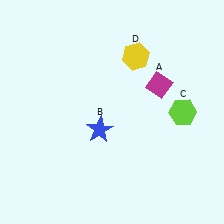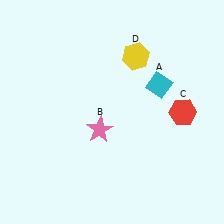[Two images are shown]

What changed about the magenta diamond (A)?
In Image 1, A is magenta. In Image 2, it changed to cyan.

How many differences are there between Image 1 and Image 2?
There are 3 differences between the two images.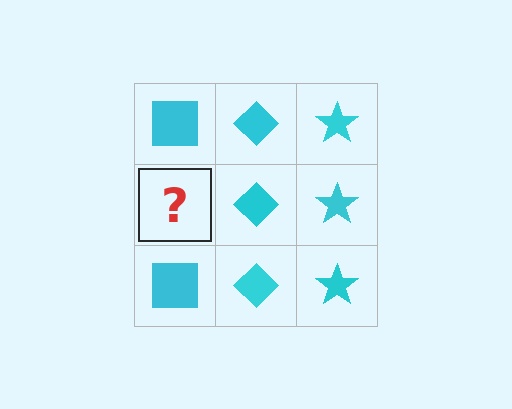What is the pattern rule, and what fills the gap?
The rule is that each column has a consistent shape. The gap should be filled with a cyan square.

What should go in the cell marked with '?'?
The missing cell should contain a cyan square.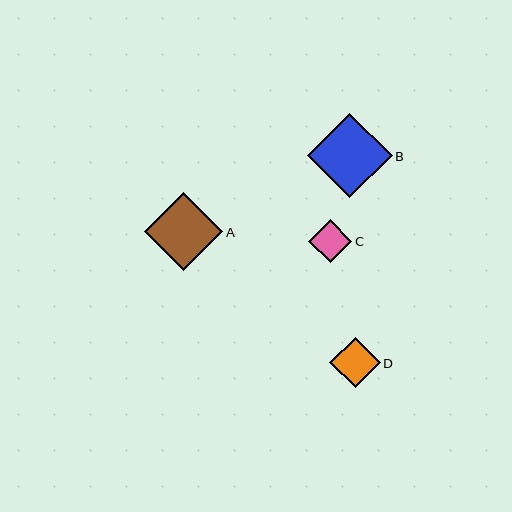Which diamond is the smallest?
Diamond C is the smallest with a size of approximately 43 pixels.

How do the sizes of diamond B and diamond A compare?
Diamond B and diamond A are approximately the same size.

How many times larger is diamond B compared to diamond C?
Diamond B is approximately 2.0 times the size of diamond C.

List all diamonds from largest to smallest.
From largest to smallest: B, A, D, C.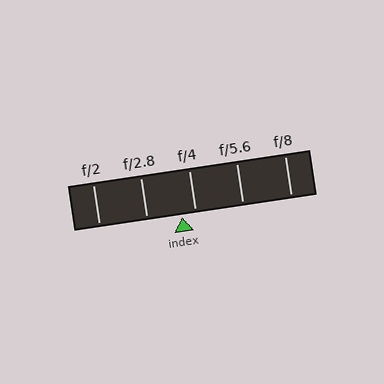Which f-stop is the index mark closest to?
The index mark is closest to f/4.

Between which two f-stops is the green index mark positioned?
The index mark is between f/2.8 and f/4.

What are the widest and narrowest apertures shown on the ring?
The widest aperture shown is f/2 and the narrowest is f/8.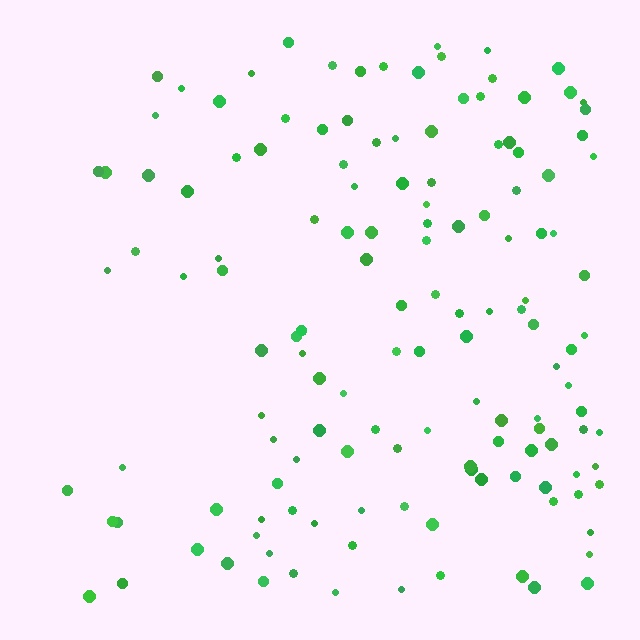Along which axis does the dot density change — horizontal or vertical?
Horizontal.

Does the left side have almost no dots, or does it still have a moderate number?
Still a moderate number, just noticeably fewer than the right.